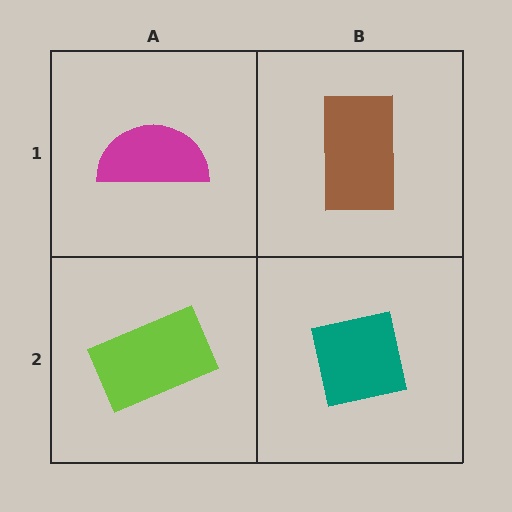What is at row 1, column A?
A magenta semicircle.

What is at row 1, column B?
A brown rectangle.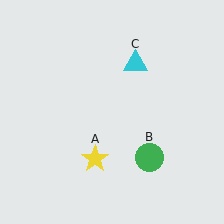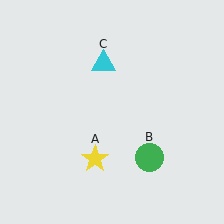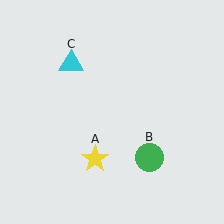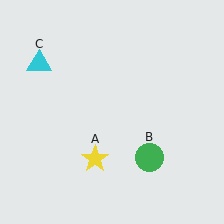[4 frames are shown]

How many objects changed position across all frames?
1 object changed position: cyan triangle (object C).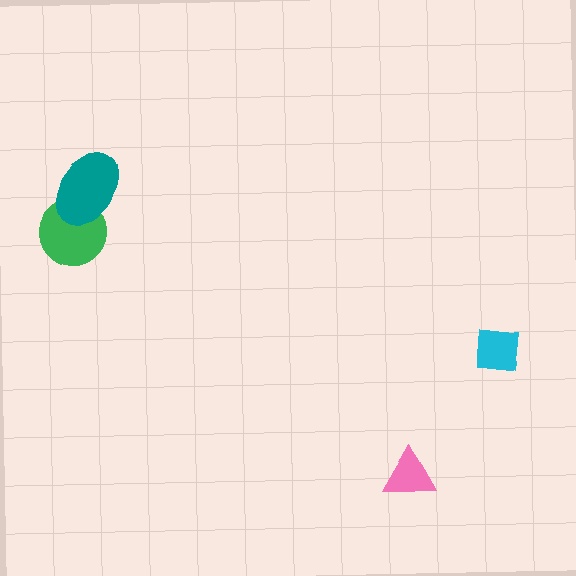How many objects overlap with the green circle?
1 object overlaps with the green circle.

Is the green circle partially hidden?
Yes, it is partially covered by another shape.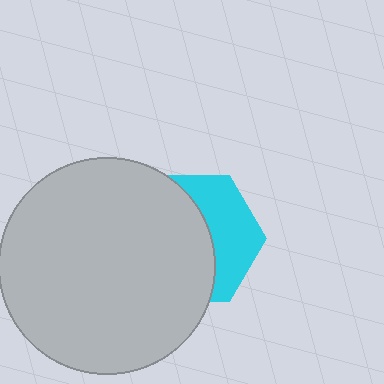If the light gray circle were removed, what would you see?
You would see the complete cyan hexagon.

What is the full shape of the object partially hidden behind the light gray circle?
The partially hidden object is a cyan hexagon.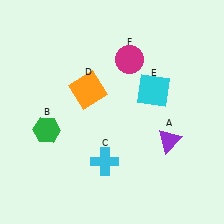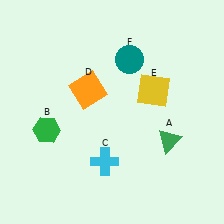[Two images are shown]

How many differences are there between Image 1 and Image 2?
There are 3 differences between the two images.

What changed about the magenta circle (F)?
In Image 1, F is magenta. In Image 2, it changed to teal.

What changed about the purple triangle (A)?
In Image 1, A is purple. In Image 2, it changed to green.